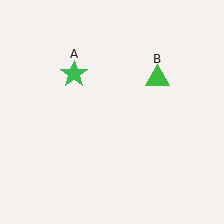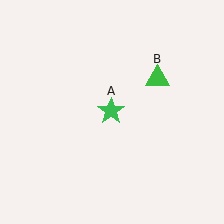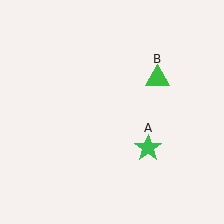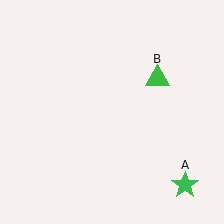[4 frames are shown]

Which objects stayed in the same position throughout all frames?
Green triangle (object B) remained stationary.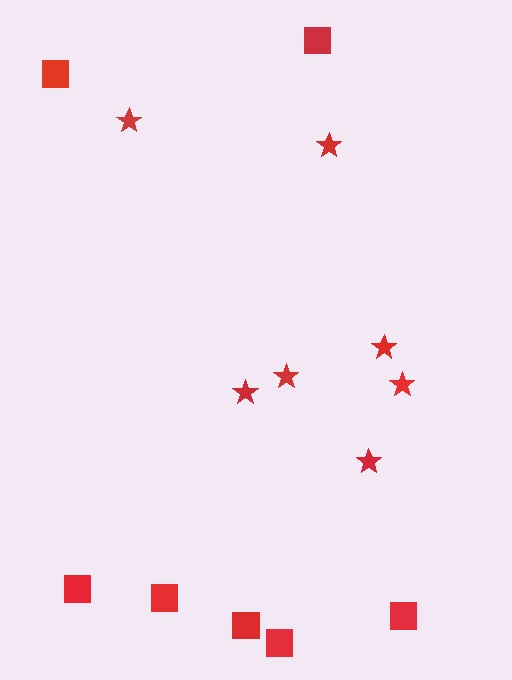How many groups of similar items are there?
There are 2 groups: one group of squares (7) and one group of stars (7).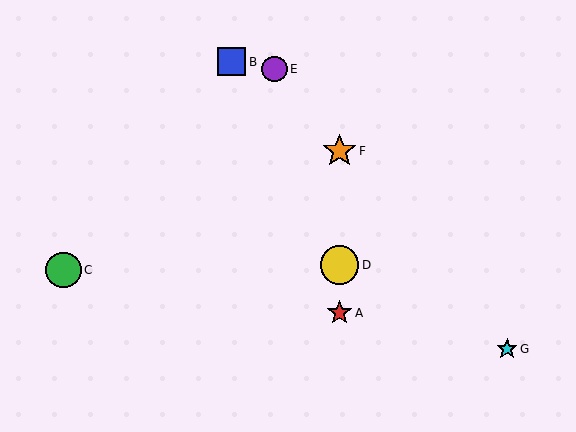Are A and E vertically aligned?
No, A is at x≈339 and E is at x≈274.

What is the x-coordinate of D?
Object D is at x≈339.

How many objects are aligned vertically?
3 objects (A, D, F) are aligned vertically.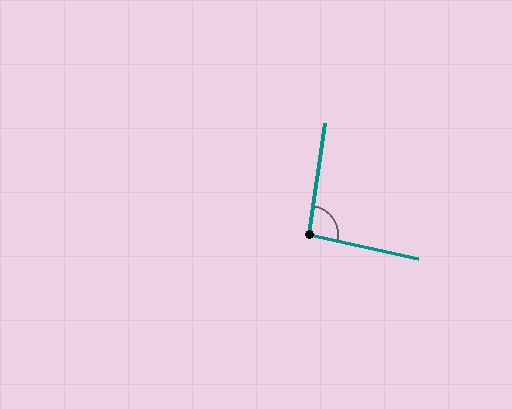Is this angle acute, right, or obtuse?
It is approximately a right angle.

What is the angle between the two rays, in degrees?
Approximately 94 degrees.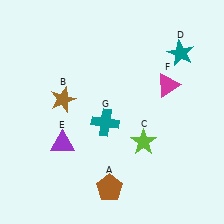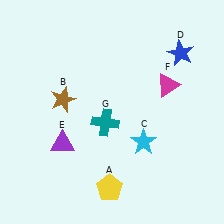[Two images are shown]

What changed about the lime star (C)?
In Image 1, C is lime. In Image 2, it changed to cyan.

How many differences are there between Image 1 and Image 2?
There are 3 differences between the two images.